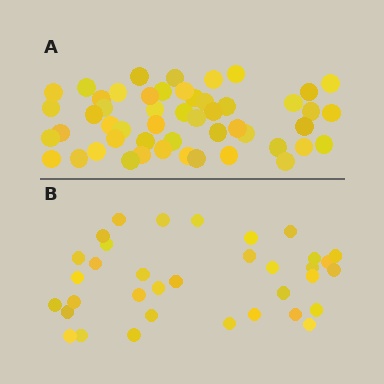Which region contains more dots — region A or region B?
Region A (the top region) has more dots.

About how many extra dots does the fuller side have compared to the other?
Region A has approximately 15 more dots than region B.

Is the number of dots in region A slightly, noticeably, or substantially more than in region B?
Region A has substantially more. The ratio is roughly 1.5 to 1.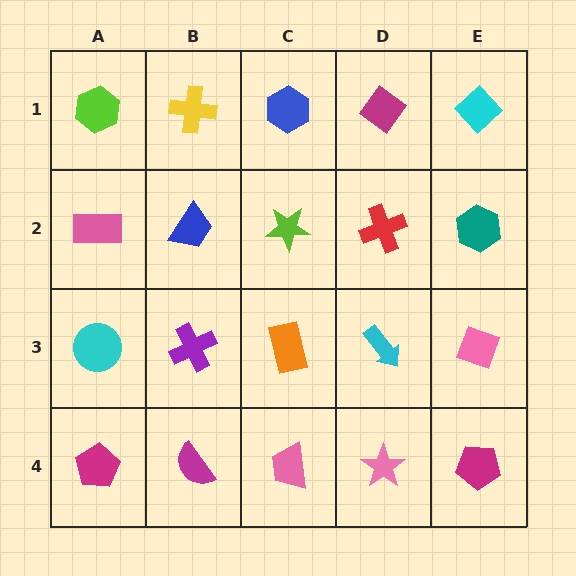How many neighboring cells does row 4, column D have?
3.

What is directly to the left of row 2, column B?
A pink rectangle.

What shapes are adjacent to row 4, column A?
A cyan circle (row 3, column A), a magenta semicircle (row 4, column B).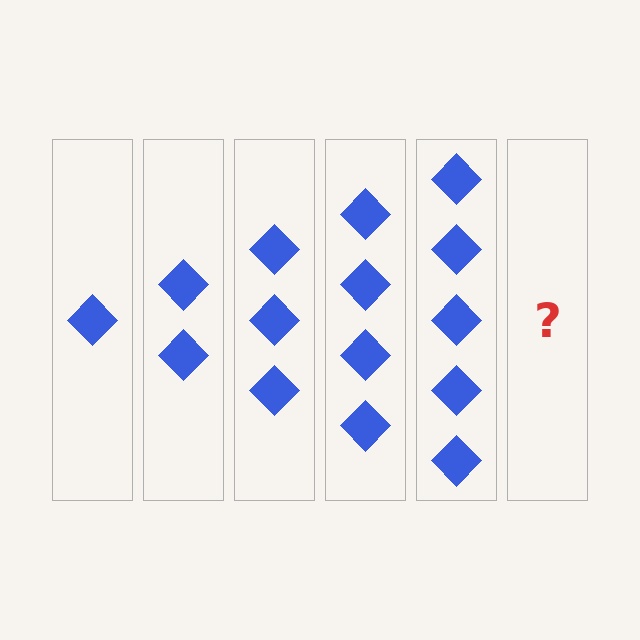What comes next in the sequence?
The next element should be 6 diamonds.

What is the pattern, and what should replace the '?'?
The pattern is that each step adds one more diamond. The '?' should be 6 diamonds.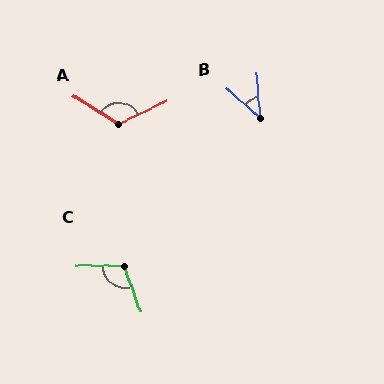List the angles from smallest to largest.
B (44°), C (110°), A (122°).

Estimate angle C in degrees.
Approximately 110 degrees.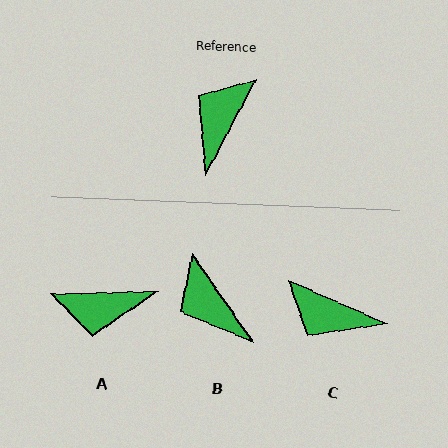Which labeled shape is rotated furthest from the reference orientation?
A, about 119 degrees away.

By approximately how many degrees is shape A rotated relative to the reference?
Approximately 119 degrees counter-clockwise.